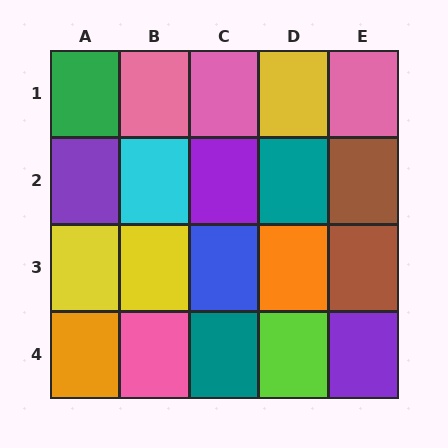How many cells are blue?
1 cell is blue.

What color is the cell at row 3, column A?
Yellow.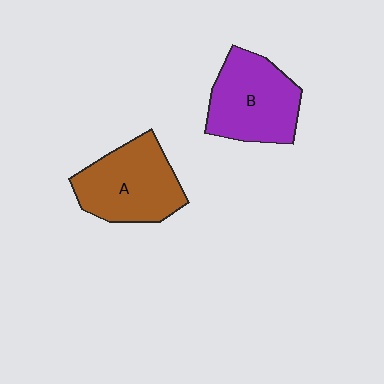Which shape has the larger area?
Shape B (purple).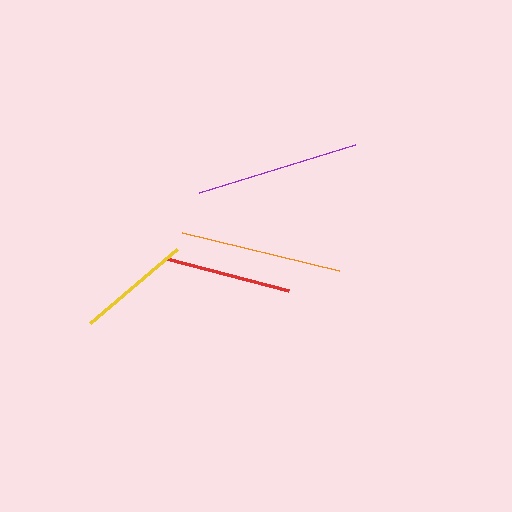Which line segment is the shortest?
The yellow line is the shortest at approximately 114 pixels.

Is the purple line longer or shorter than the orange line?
The purple line is longer than the orange line.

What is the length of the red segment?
The red segment is approximately 126 pixels long.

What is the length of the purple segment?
The purple segment is approximately 163 pixels long.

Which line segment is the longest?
The purple line is the longest at approximately 163 pixels.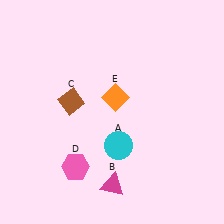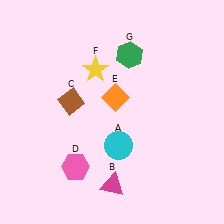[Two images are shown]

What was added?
A yellow star (F), a green hexagon (G) were added in Image 2.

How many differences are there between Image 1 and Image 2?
There are 2 differences between the two images.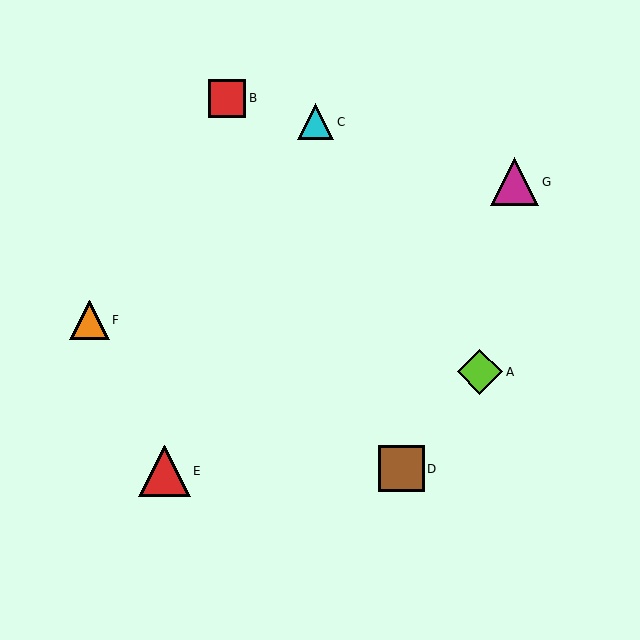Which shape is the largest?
The red triangle (labeled E) is the largest.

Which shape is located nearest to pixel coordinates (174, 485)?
The red triangle (labeled E) at (165, 471) is nearest to that location.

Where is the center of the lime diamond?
The center of the lime diamond is at (480, 372).